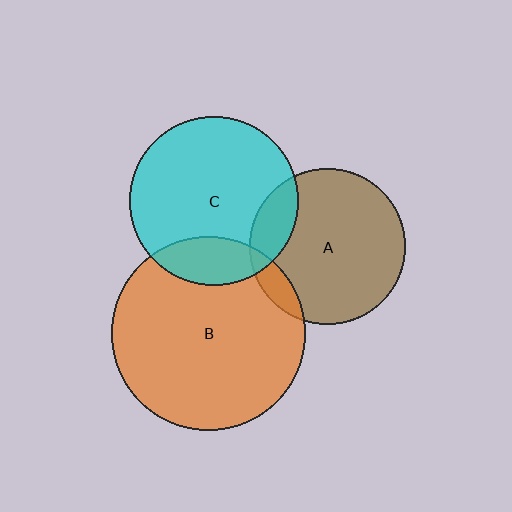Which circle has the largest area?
Circle B (orange).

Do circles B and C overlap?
Yes.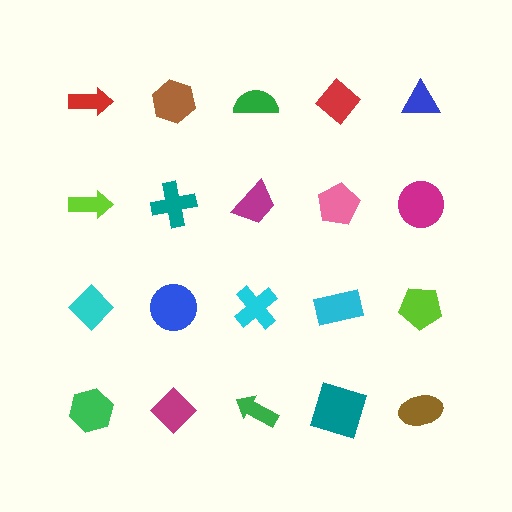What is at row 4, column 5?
A brown ellipse.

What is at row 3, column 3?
A cyan cross.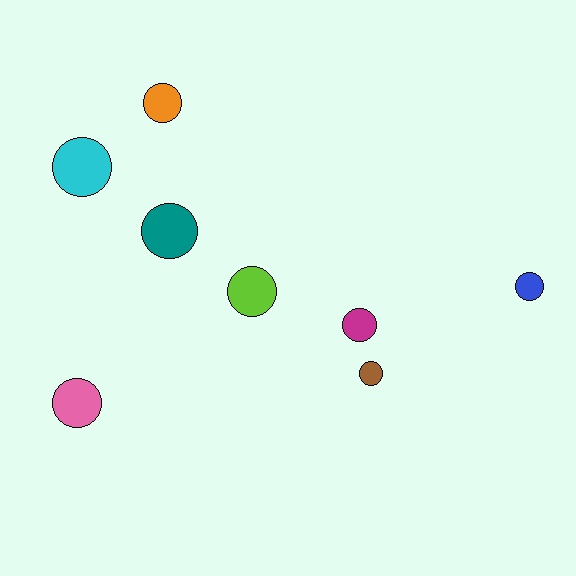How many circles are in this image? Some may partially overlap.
There are 8 circles.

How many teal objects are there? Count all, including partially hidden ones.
There is 1 teal object.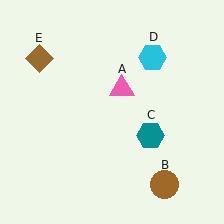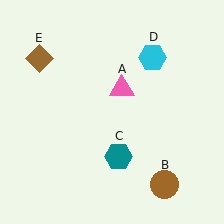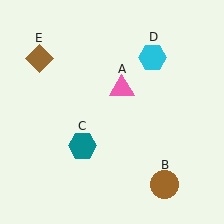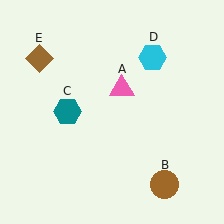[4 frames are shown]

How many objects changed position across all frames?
1 object changed position: teal hexagon (object C).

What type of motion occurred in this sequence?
The teal hexagon (object C) rotated clockwise around the center of the scene.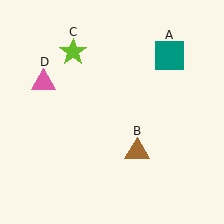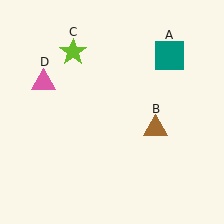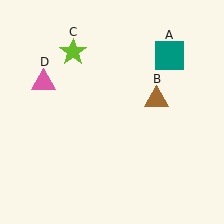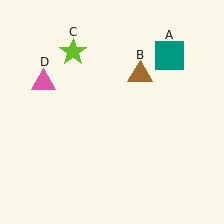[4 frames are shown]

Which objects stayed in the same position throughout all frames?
Teal square (object A) and lime star (object C) and pink triangle (object D) remained stationary.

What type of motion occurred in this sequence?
The brown triangle (object B) rotated counterclockwise around the center of the scene.